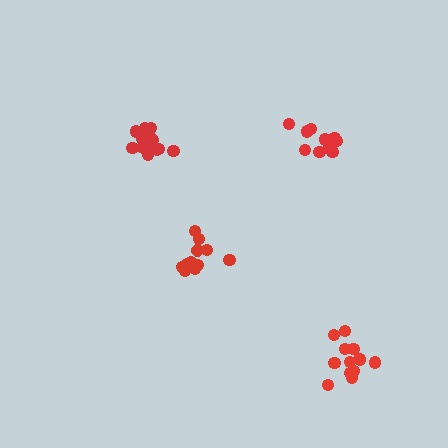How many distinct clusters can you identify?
There are 4 distinct clusters.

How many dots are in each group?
Group 1: 13 dots, Group 2: 12 dots, Group 3: 13 dots, Group 4: 11 dots (49 total).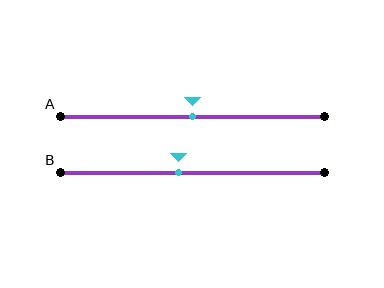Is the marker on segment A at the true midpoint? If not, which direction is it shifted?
Yes, the marker on segment A is at the true midpoint.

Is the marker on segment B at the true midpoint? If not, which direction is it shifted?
No, the marker on segment B is shifted to the left by about 5% of the segment length.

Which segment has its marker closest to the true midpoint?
Segment A has its marker closest to the true midpoint.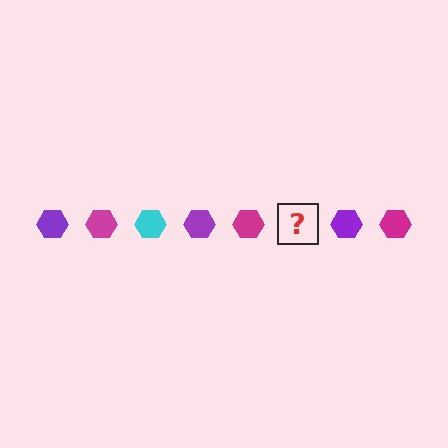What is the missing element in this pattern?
The missing element is a cyan hexagon.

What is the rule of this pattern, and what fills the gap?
The rule is that the pattern cycles through purple, magenta, cyan hexagons. The gap should be filled with a cyan hexagon.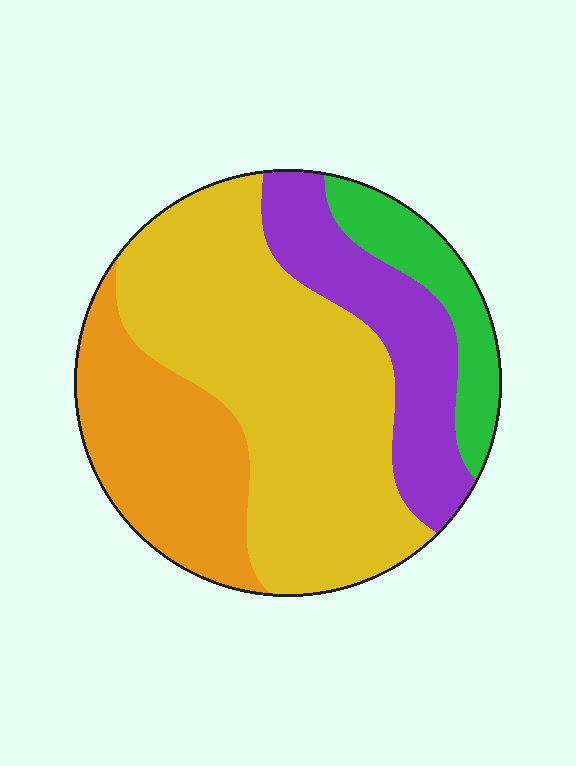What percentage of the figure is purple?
Purple covers 19% of the figure.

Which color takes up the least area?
Green, at roughly 10%.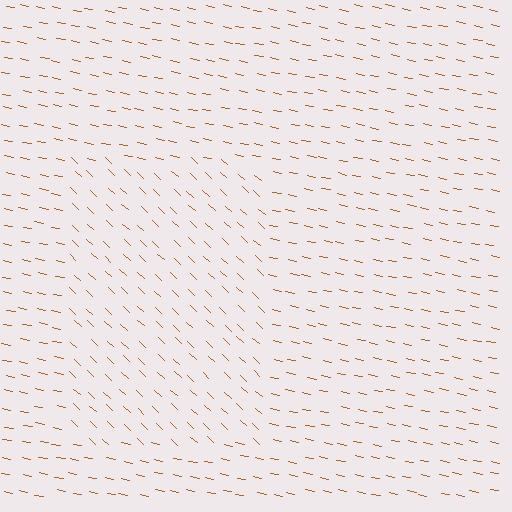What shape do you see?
I see a rectangle.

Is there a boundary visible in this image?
Yes, there is a texture boundary formed by a change in line orientation.